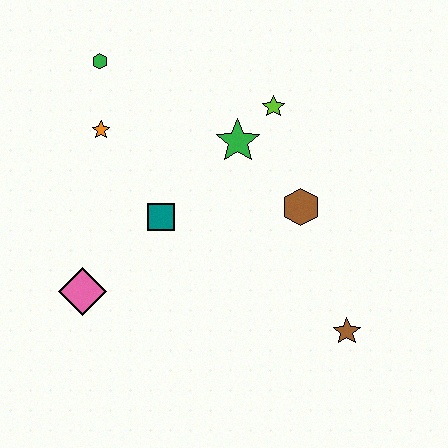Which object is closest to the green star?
The lime star is closest to the green star.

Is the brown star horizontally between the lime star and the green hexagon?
No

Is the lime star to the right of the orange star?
Yes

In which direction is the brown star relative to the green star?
The brown star is below the green star.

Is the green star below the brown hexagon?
No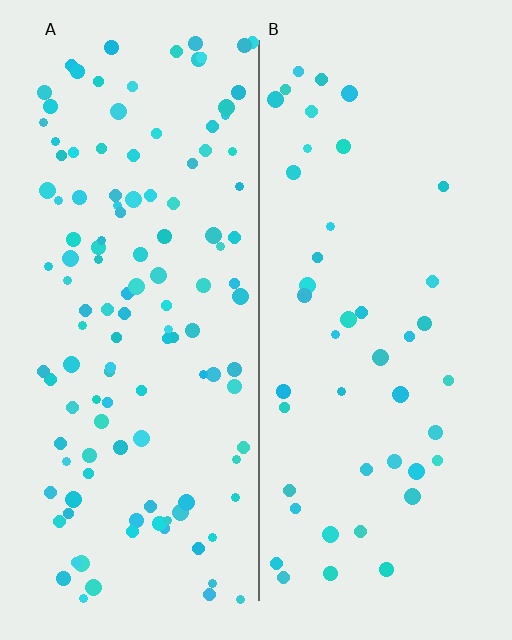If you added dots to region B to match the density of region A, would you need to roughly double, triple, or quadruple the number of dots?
Approximately triple.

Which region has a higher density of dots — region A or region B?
A (the left).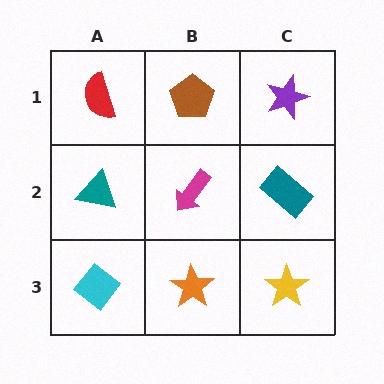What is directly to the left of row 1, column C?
A brown pentagon.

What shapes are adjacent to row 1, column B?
A magenta arrow (row 2, column B), a red semicircle (row 1, column A), a purple star (row 1, column C).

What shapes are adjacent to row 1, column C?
A teal rectangle (row 2, column C), a brown pentagon (row 1, column B).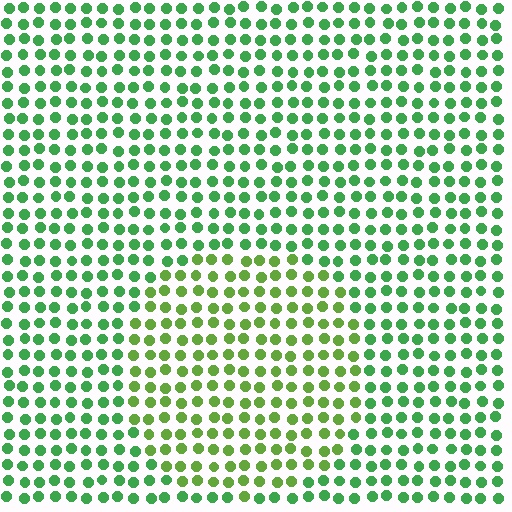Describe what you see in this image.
The image is filled with small green elements in a uniform arrangement. A circle-shaped region is visible where the elements are tinted to a slightly different hue, forming a subtle color boundary.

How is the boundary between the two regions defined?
The boundary is defined purely by a slight shift in hue (about 32 degrees). Spacing, size, and orientation are identical on both sides.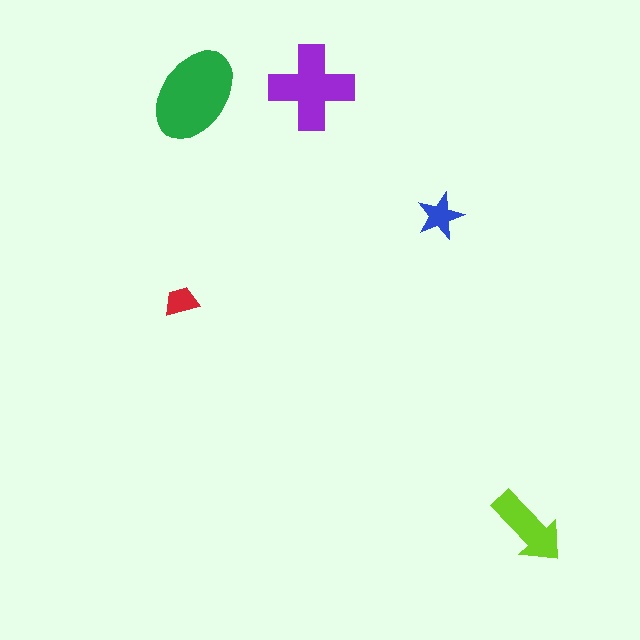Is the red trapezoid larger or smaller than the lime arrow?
Smaller.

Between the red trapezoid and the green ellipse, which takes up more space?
The green ellipse.